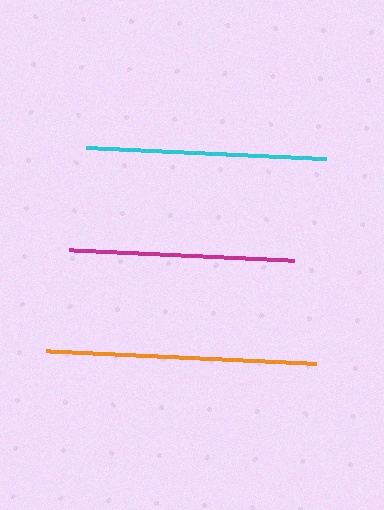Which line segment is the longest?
The orange line is the longest at approximately 270 pixels.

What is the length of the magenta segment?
The magenta segment is approximately 225 pixels long.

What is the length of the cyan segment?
The cyan segment is approximately 240 pixels long.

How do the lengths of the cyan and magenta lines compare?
The cyan and magenta lines are approximately the same length.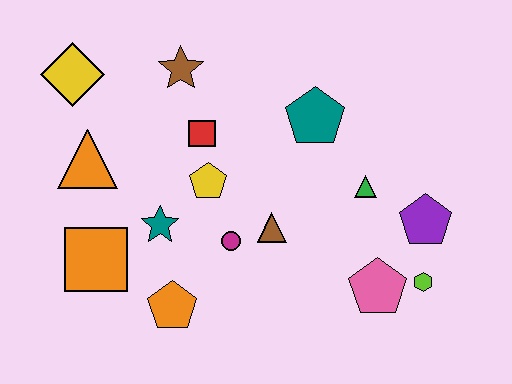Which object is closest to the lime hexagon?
The pink pentagon is closest to the lime hexagon.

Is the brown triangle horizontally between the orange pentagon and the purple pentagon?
Yes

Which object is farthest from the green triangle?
The yellow diamond is farthest from the green triangle.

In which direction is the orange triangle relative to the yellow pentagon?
The orange triangle is to the left of the yellow pentagon.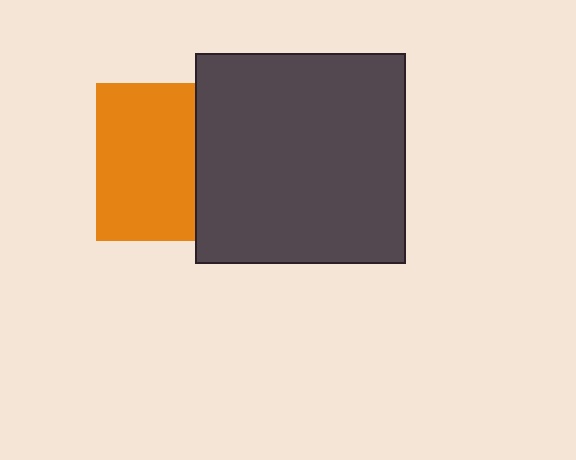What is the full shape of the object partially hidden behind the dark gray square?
The partially hidden object is an orange square.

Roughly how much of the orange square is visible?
About half of it is visible (roughly 63%).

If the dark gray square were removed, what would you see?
You would see the complete orange square.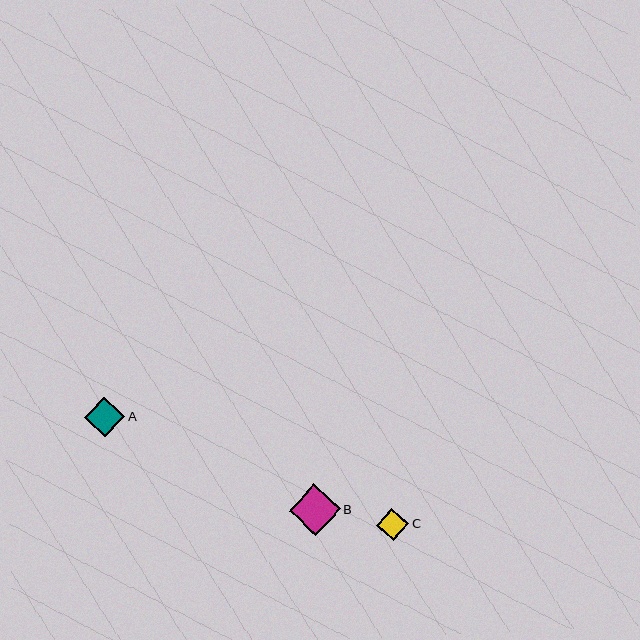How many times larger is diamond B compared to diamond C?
Diamond B is approximately 1.6 times the size of diamond C.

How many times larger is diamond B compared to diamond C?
Diamond B is approximately 1.6 times the size of diamond C.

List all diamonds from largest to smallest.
From largest to smallest: B, A, C.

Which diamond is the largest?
Diamond B is the largest with a size of approximately 51 pixels.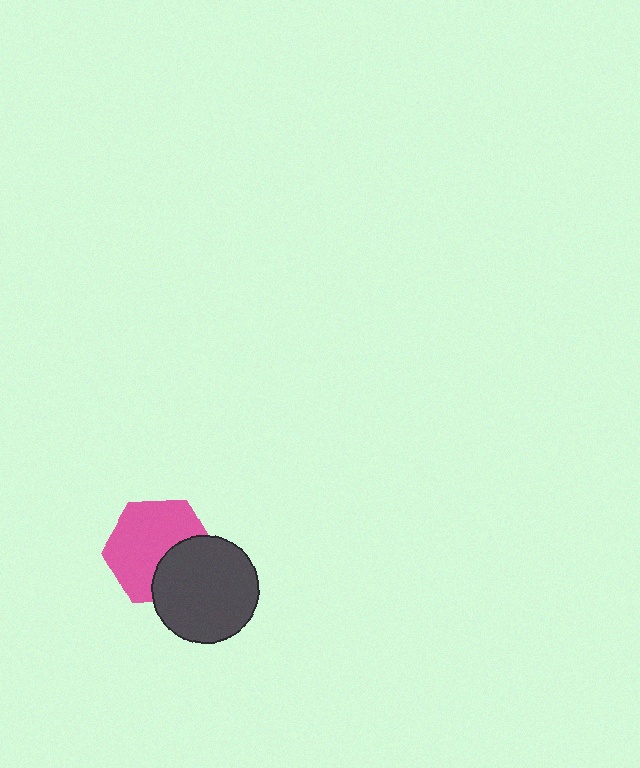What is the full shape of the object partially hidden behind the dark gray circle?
The partially hidden object is a pink hexagon.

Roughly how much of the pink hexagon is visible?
Most of it is visible (roughly 66%).